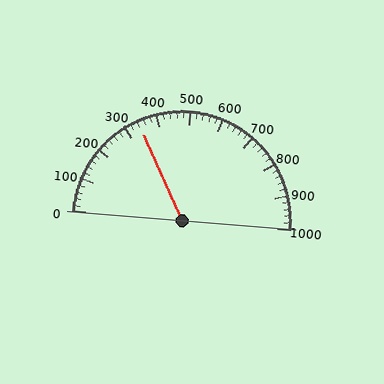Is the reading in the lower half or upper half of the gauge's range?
The reading is in the lower half of the range (0 to 1000).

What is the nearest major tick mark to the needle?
The nearest major tick mark is 300.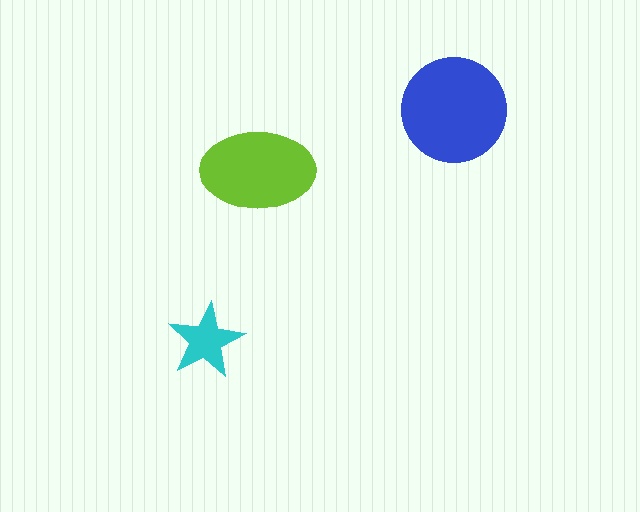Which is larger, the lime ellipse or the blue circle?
The blue circle.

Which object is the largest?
The blue circle.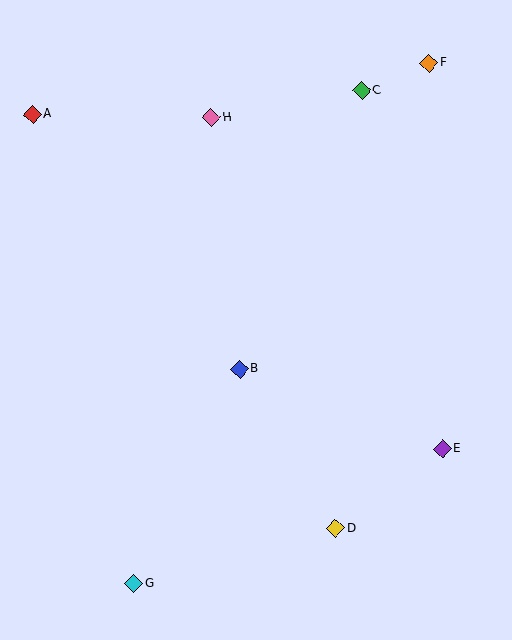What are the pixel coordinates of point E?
Point E is at (442, 449).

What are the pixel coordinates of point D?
Point D is at (335, 528).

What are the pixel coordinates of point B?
Point B is at (239, 369).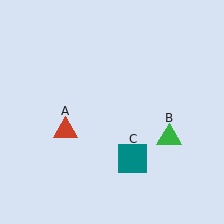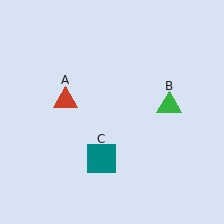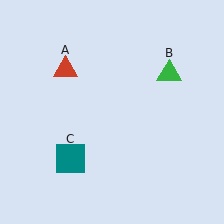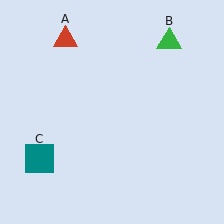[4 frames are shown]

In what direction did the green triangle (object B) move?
The green triangle (object B) moved up.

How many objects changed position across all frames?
3 objects changed position: red triangle (object A), green triangle (object B), teal square (object C).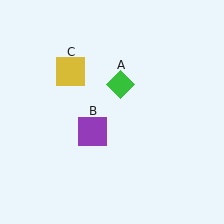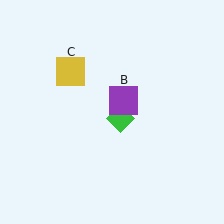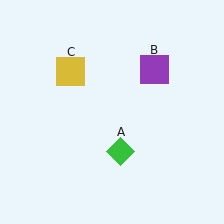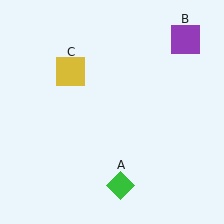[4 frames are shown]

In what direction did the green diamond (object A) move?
The green diamond (object A) moved down.